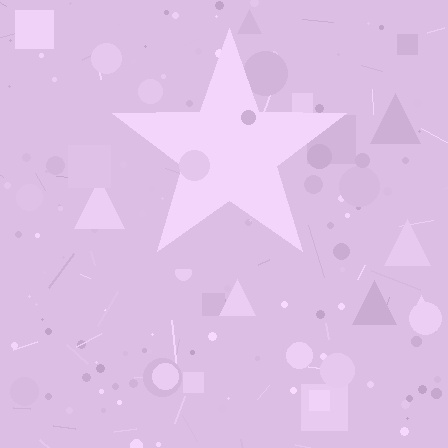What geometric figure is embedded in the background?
A star is embedded in the background.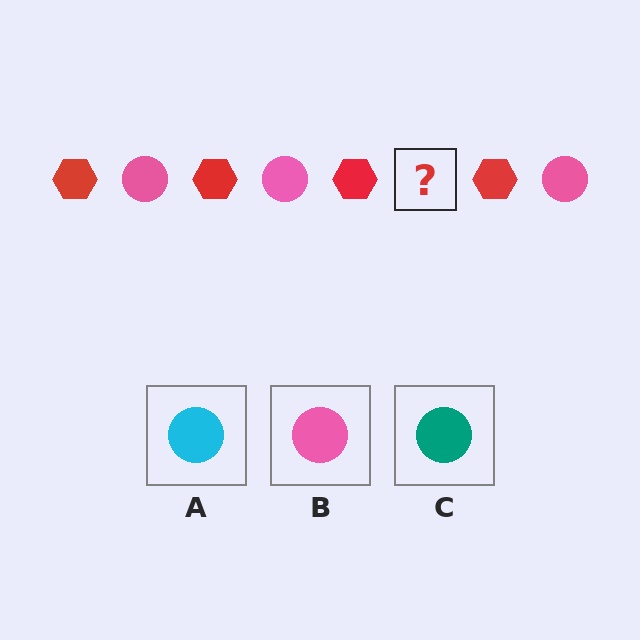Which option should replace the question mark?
Option B.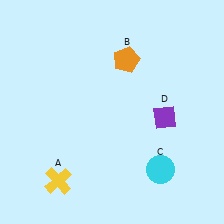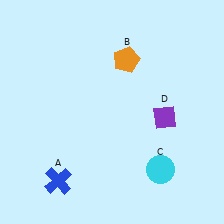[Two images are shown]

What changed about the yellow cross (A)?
In Image 1, A is yellow. In Image 2, it changed to blue.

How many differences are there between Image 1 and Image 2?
There is 1 difference between the two images.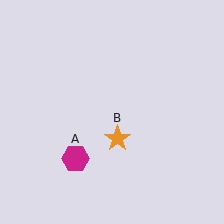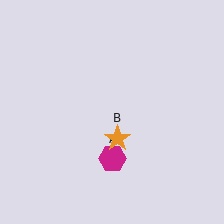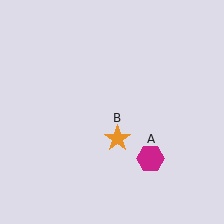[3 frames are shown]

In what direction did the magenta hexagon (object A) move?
The magenta hexagon (object A) moved right.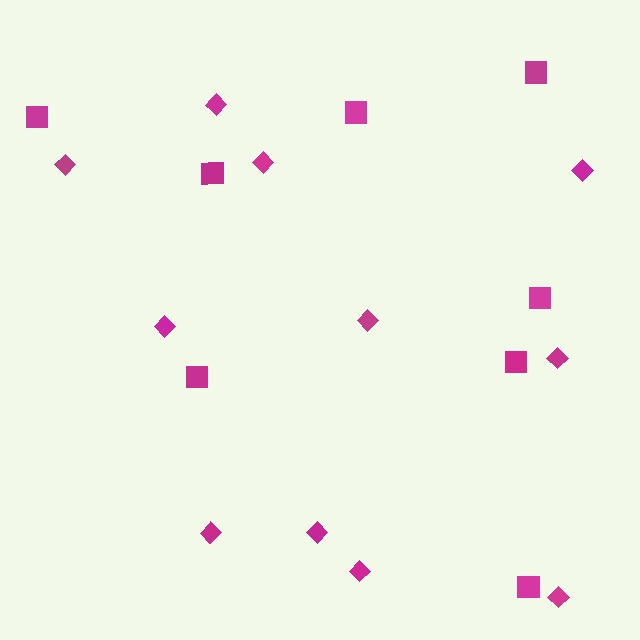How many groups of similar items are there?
There are 2 groups: one group of squares (8) and one group of diamonds (11).